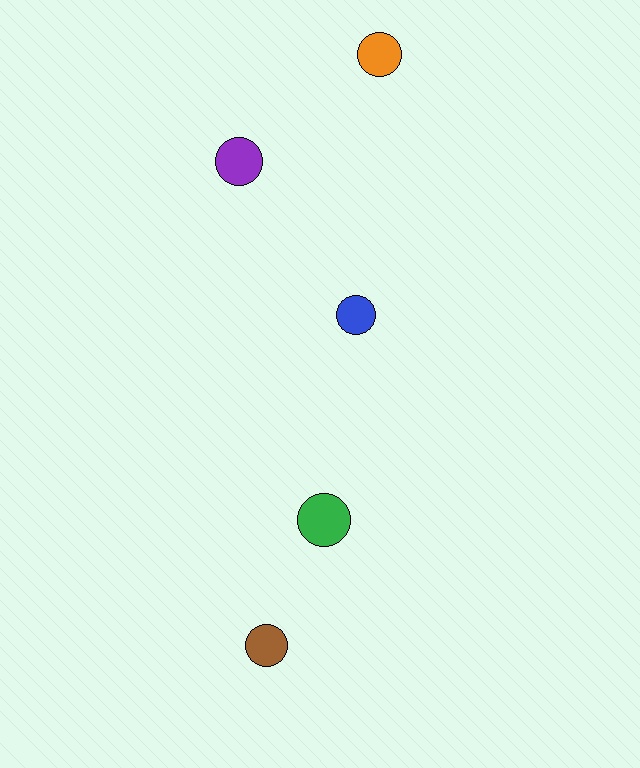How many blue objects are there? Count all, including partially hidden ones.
There is 1 blue object.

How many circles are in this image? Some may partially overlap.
There are 5 circles.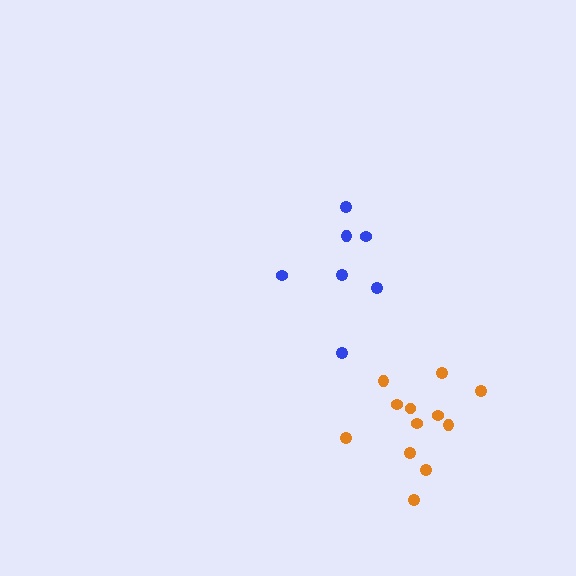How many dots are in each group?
Group 1: 7 dots, Group 2: 12 dots (19 total).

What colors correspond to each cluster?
The clusters are colored: blue, orange.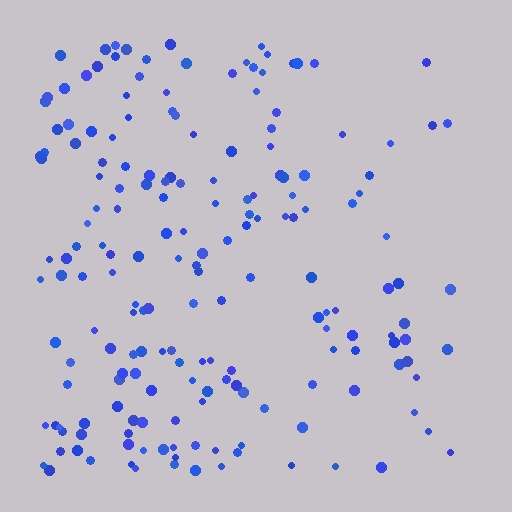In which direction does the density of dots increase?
From right to left, with the left side densest.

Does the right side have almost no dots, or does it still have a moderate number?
Still a moderate number, just noticeably fewer than the left.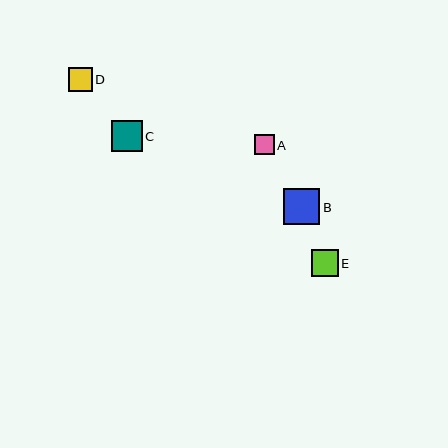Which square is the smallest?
Square A is the smallest with a size of approximately 20 pixels.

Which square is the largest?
Square B is the largest with a size of approximately 36 pixels.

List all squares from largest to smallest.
From largest to smallest: B, C, E, D, A.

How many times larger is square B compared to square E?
Square B is approximately 1.4 times the size of square E.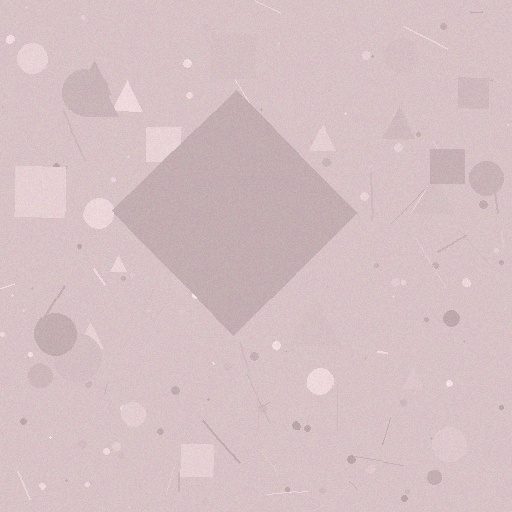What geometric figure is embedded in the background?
A diamond is embedded in the background.